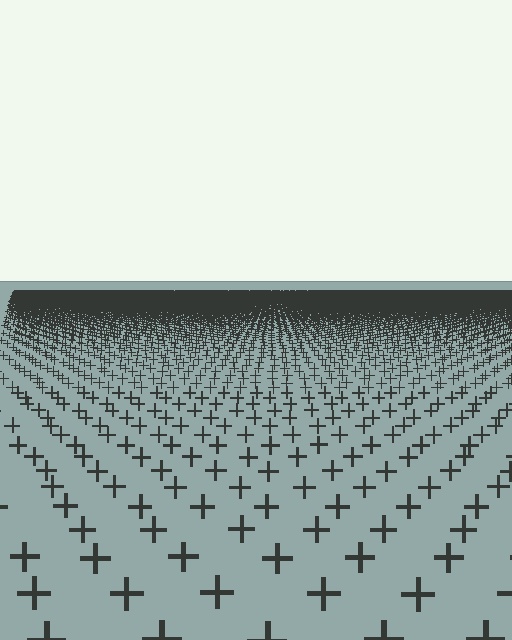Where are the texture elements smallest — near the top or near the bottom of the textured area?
Near the top.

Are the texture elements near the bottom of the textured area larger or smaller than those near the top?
Larger. Near the bottom, elements are closer to the viewer and appear at a bigger on-screen size.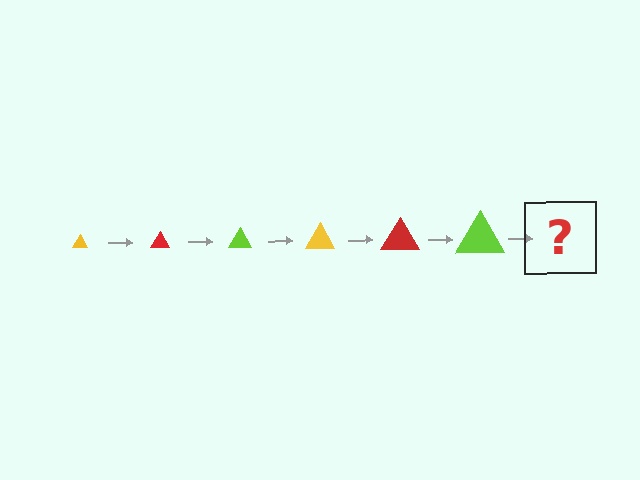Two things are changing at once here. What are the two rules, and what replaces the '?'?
The two rules are that the triangle grows larger each step and the color cycles through yellow, red, and lime. The '?' should be a yellow triangle, larger than the previous one.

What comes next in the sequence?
The next element should be a yellow triangle, larger than the previous one.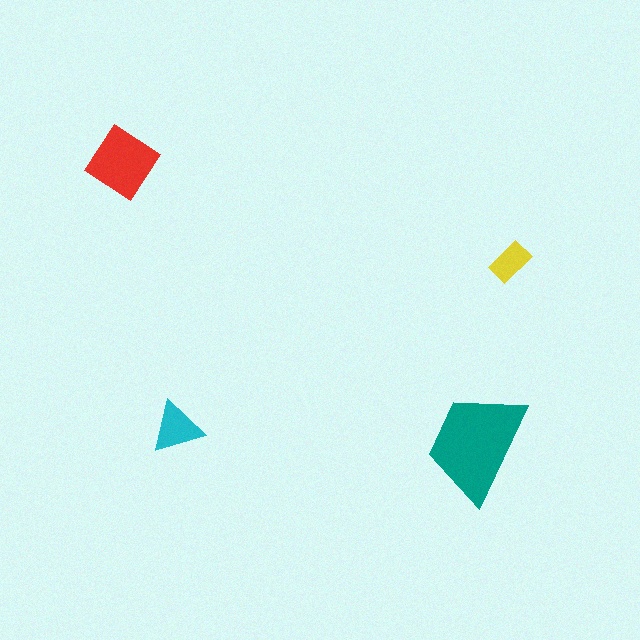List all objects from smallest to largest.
The yellow rectangle, the cyan triangle, the red diamond, the teal trapezoid.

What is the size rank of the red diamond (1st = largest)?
2nd.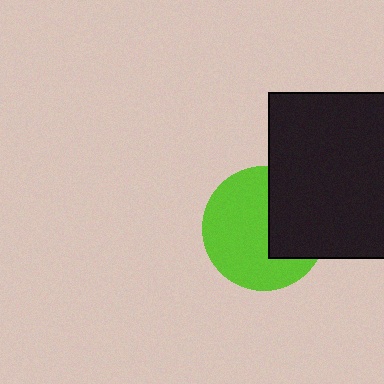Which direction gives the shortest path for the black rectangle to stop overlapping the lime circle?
Moving right gives the shortest separation.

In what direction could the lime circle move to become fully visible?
The lime circle could move left. That would shift it out from behind the black rectangle entirely.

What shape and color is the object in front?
The object in front is a black rectangle.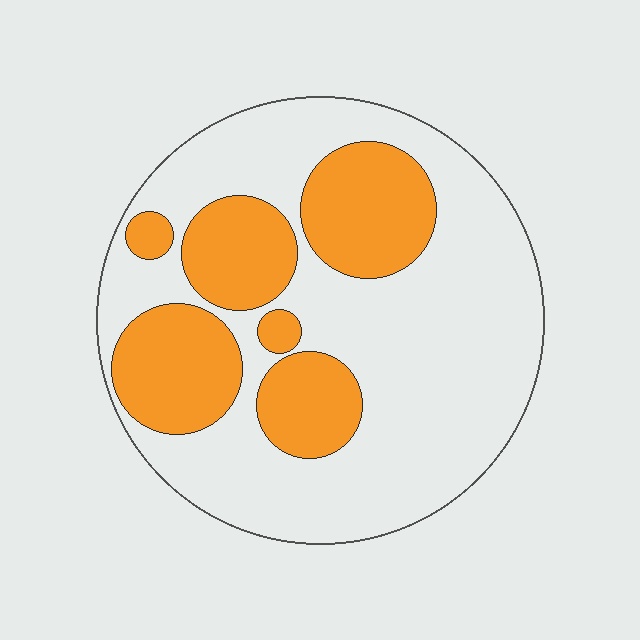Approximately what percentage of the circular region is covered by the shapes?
Approximately 35%.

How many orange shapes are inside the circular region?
6.